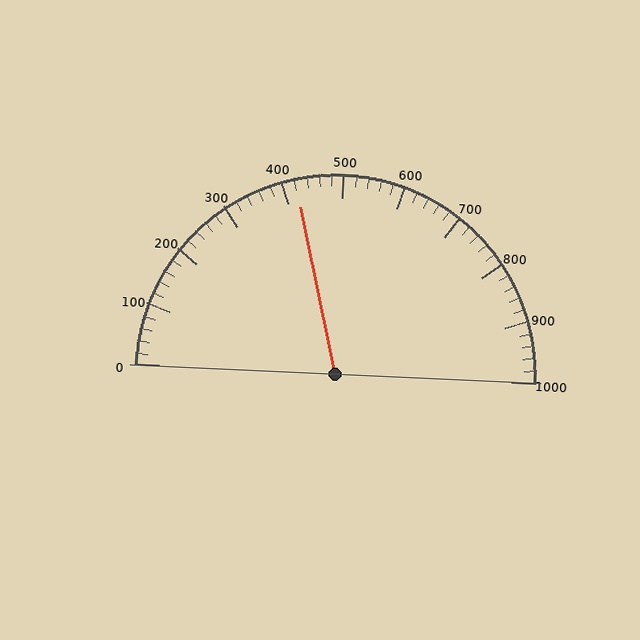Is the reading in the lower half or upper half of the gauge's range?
The reading is in the lower half of the range (0 to 1000).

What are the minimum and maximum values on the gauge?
The gauge ranges from 0 to 1000.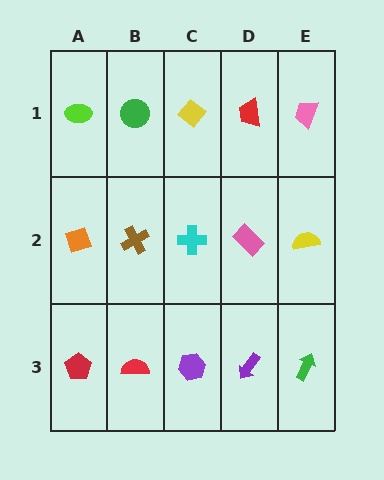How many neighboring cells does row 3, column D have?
3.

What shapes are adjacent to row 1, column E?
A yellow semicircle (row 2, column E), a red trapezoid (row 1, column D).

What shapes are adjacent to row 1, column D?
A pink rectangle (row 2, column D), a yellow diamond (row 1, column C), a pink trapezoid (row 1, column E).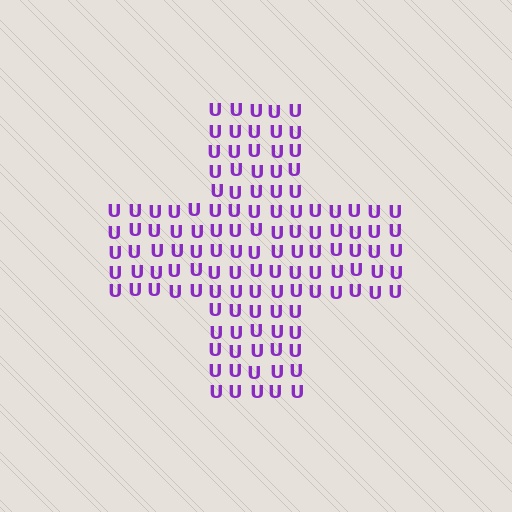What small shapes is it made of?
It is made of small letter U's.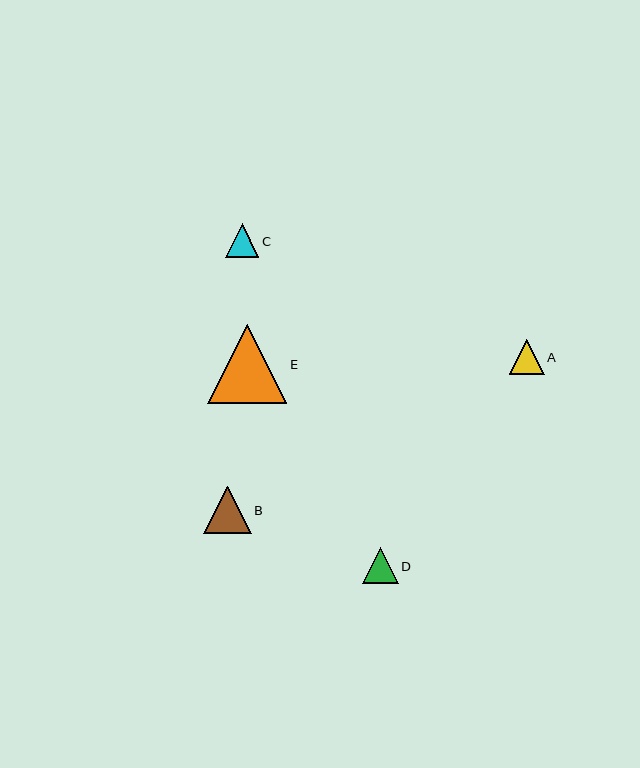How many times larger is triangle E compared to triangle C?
Triangle E is approximately 2.4 times the size of triangle C.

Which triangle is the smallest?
Triangle C is the smallest with a size of approximately 34 pixels.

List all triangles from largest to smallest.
From largest to smallest: E, B, D, A, C.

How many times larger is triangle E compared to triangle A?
Triangle E is approximately 2.2 times the size of triangle A.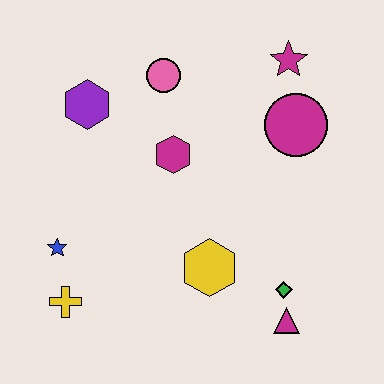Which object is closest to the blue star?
The yellow cross is closest to the blue star.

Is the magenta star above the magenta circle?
Yes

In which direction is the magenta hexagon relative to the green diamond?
The magenta hexagon is above the green diamond.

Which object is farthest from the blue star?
The magenta star is farthest from the blue star.